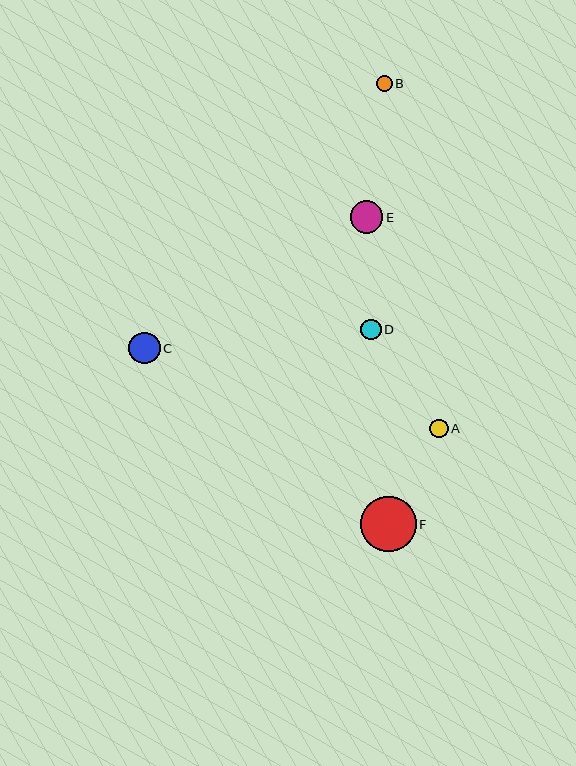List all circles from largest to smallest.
From largest to smallest: F, E, C, D, A, B.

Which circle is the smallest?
Circle B is the smallest with a size of approximately 16 pixels.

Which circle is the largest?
Circle F is the largest with a size of approximately 55 pixels.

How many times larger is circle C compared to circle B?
Circle C is approximately 2.0 times the size of circle B.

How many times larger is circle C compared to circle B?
Circle C is approximately 2.0 times the size of circle B.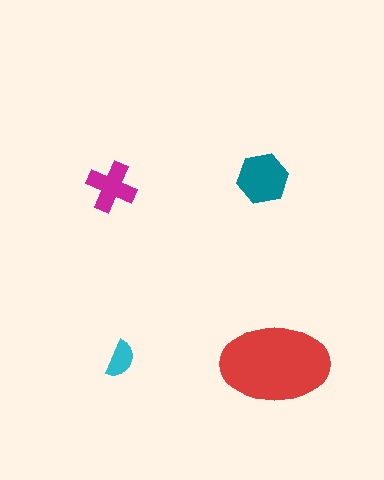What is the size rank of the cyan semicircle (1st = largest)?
4th.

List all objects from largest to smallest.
The red ellipse, the teal hexagon, the magenta cross, the cyan semicircle.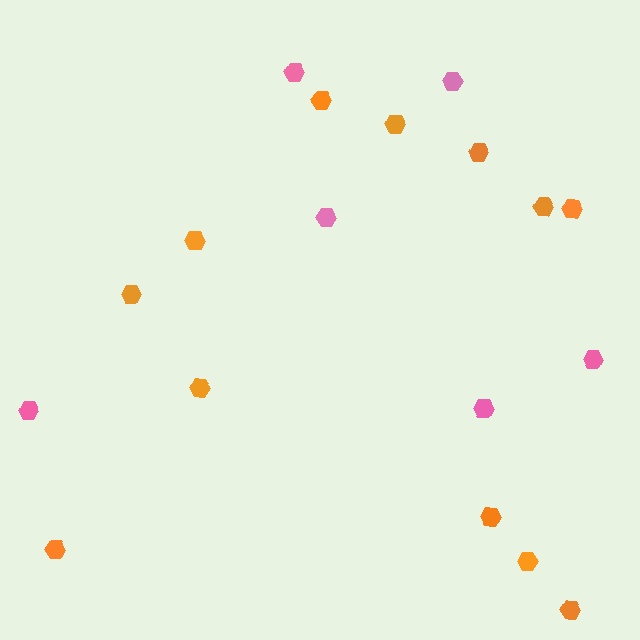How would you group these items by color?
There are 2 groups: one group of orange hexagons (12) and one group of pink hexagons (6).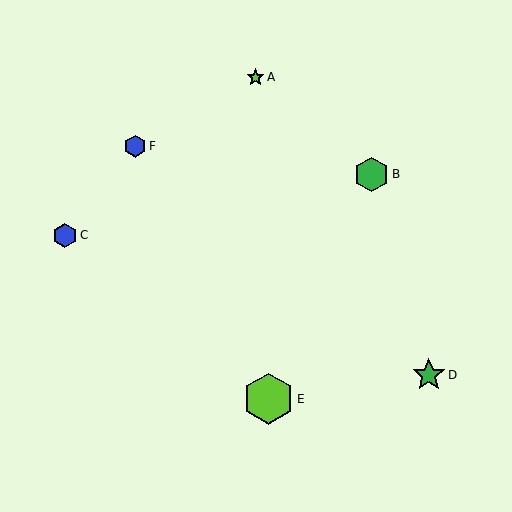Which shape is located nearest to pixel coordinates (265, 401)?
The lime hexagon (labeled E) at (268, 399) is nearest to that location.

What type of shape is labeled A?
Shape A is a lime star.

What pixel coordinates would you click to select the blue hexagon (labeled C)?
Click at (65, 235) to select the blue hexagon C.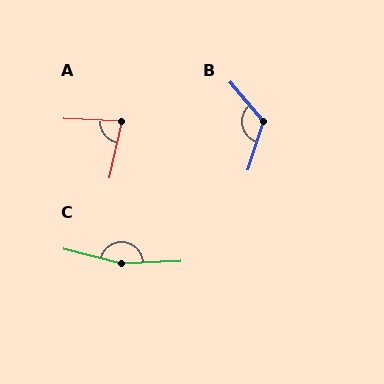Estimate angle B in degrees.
Approximately 122 degrees.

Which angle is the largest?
C, at approximately 163 degrees.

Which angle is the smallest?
A, at approximately 80 degrees.